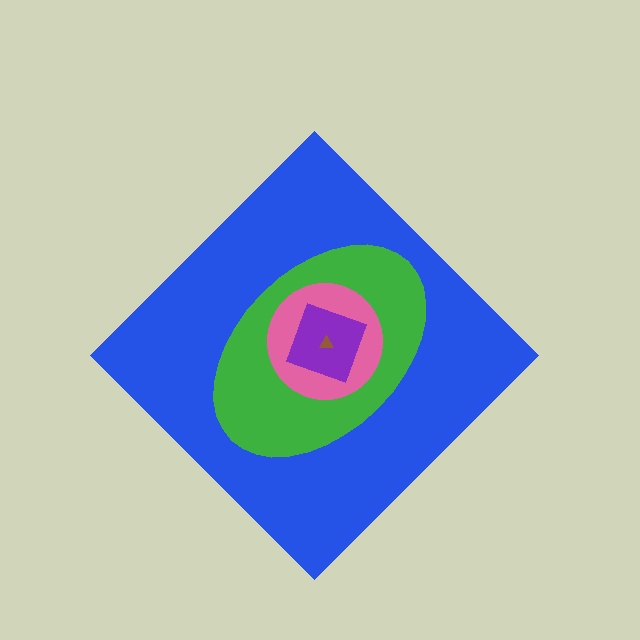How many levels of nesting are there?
5.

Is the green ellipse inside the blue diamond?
Yes.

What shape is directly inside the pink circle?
The purple square.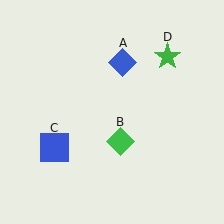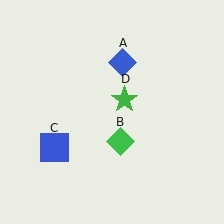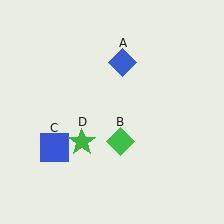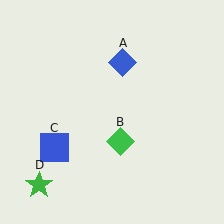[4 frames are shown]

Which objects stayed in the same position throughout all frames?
Blue diamond (object A) and green diamond (object B) and blue square (object C) remained stationary.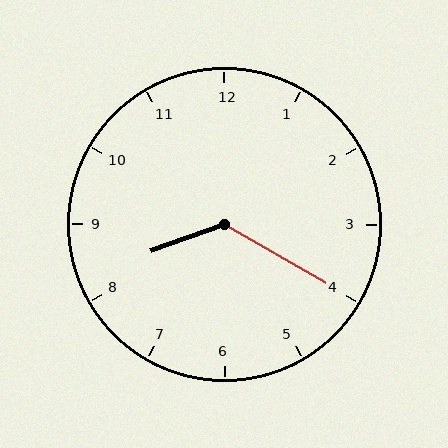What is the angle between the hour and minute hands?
Approximately 130 degrees.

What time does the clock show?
8:20.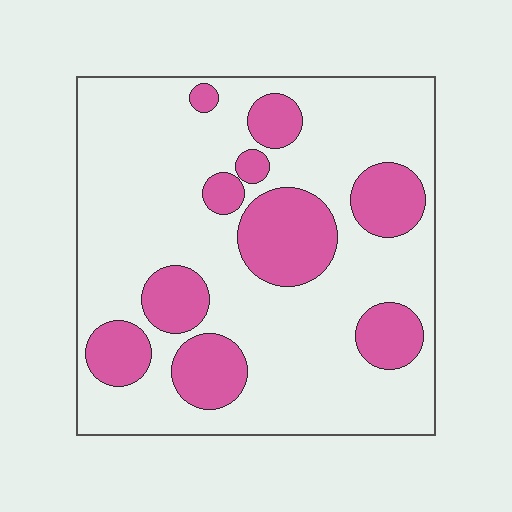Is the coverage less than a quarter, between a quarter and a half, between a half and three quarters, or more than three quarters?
Between a quarter and a half.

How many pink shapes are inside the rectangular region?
10.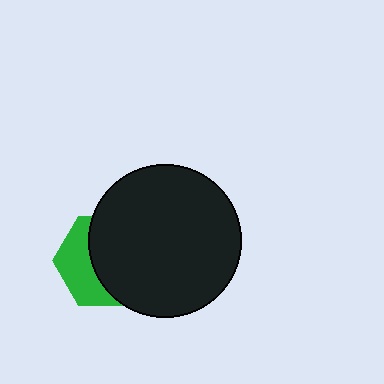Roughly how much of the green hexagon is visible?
A small part of it is visible (roughly 39%).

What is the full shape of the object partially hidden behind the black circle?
The partially hidden object is a green hexagon.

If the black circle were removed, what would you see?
You would see the complete green hexagon.